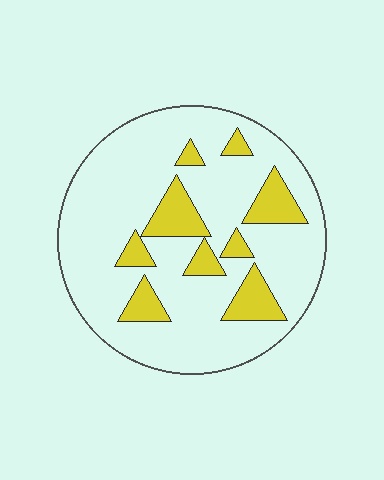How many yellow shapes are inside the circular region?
9.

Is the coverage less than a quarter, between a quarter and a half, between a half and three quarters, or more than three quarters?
Less than a quarter.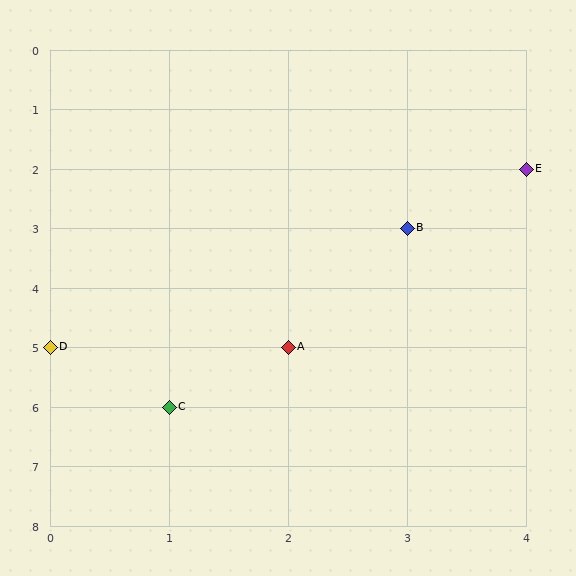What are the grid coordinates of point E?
Point E is at grid coordinates (4, 2).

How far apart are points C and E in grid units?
Points C and E are 3 columns and 4 rows apart (about 5.0 grid units diagonally).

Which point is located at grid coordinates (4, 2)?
Point E is at (4, 2).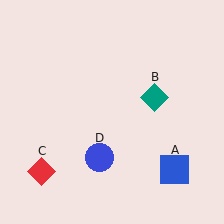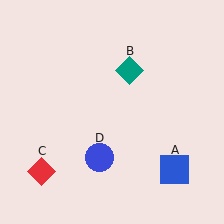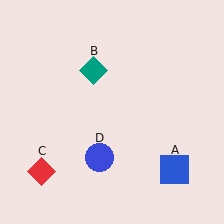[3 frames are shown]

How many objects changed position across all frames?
1 object changed position: teal diamond (object B).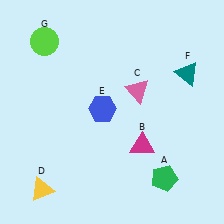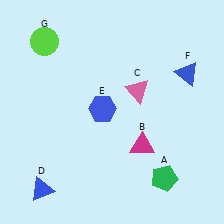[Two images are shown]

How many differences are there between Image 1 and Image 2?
There are 2 differences between the two images.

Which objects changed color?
D changed from yellow to blue. F changed from teal to blue.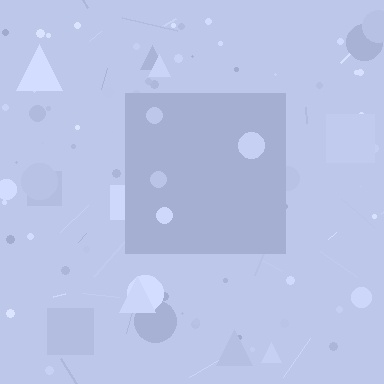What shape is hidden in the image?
A square is hidden in the image.